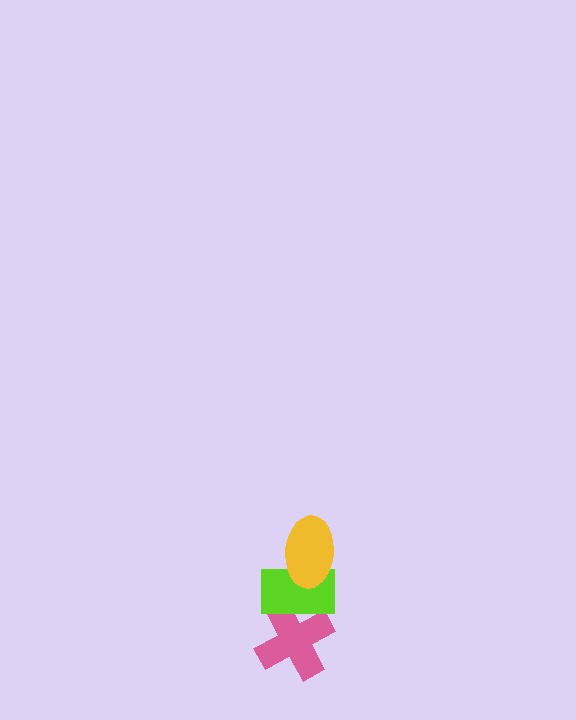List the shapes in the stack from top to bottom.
From top to bottom: the yellow ellipse, the lime rectangle, the pink cross.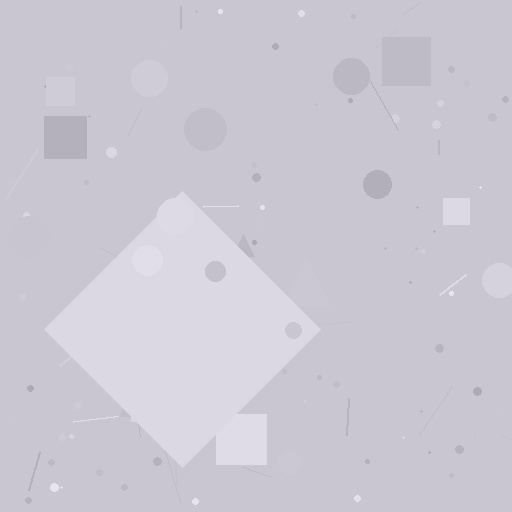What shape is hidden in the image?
A diamond is hidden in the image.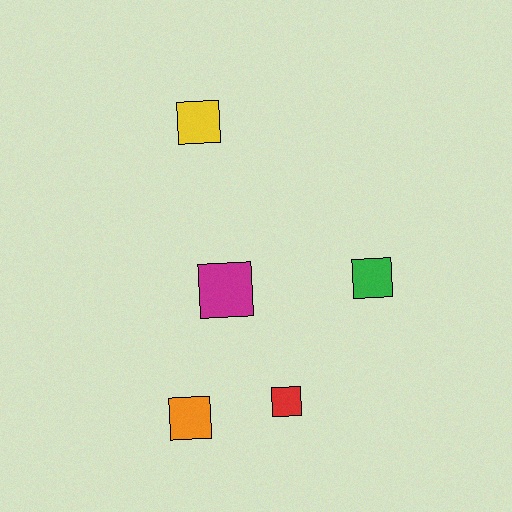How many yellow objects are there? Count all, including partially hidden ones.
There is 1 yellow object.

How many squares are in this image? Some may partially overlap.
There are 5 squares.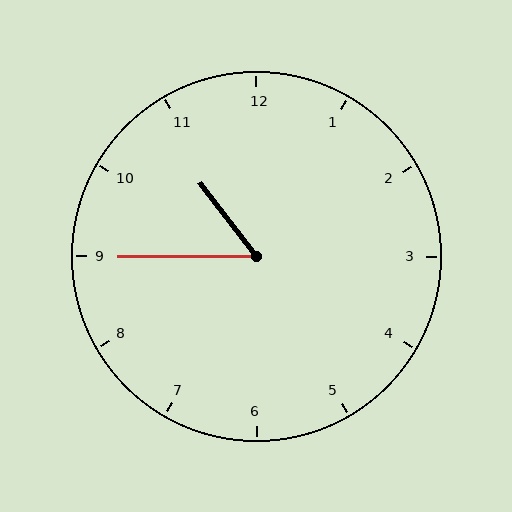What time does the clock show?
10:45.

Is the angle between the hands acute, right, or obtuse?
It is acute.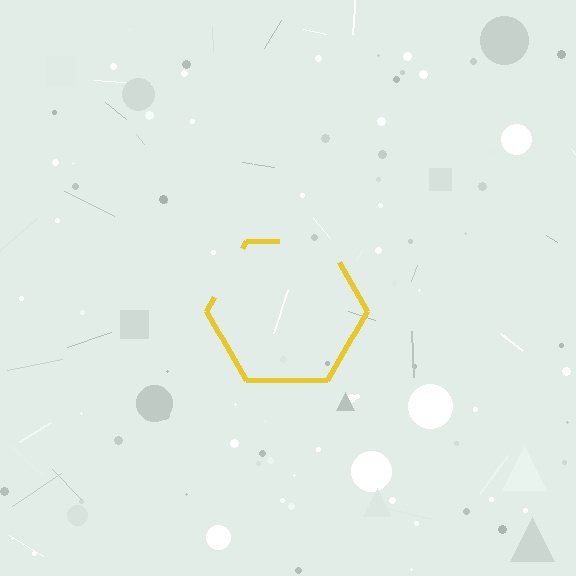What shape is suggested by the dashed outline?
The dashed outline suggests a hexagon.